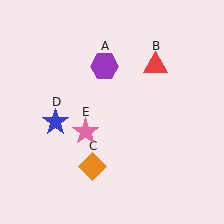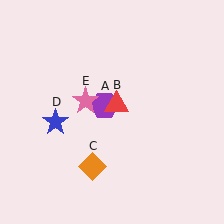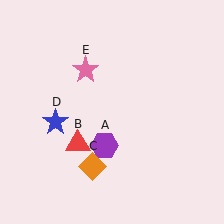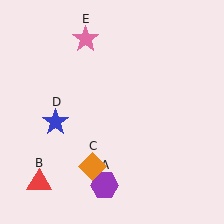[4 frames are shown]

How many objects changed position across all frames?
3 objects changed position: purple hexagon (object A), red triangle (object B), pink star (object E).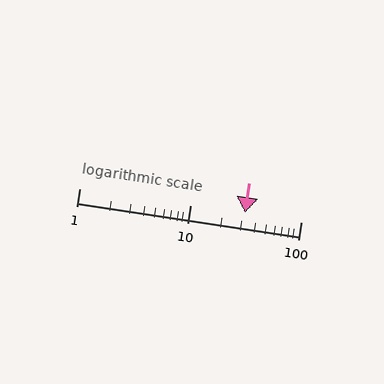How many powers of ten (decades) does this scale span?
The scale spans 2 decades, from 1 to 100.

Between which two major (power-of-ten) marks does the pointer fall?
The pointer is between 10 and 100.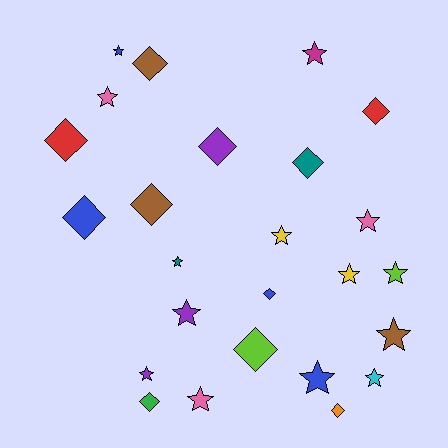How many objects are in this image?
There are 25 objects.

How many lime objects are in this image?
There are 2 lime objects.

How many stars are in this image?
There are 14 stars.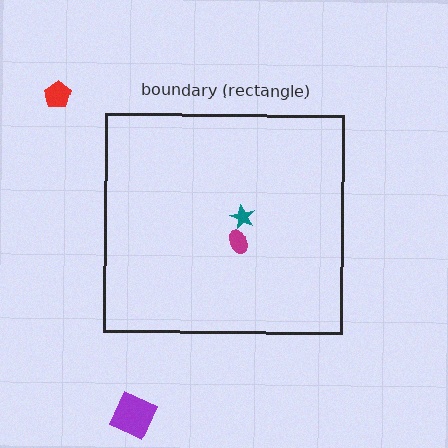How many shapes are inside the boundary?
2 inside, 2 outside.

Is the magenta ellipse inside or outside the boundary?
Inside.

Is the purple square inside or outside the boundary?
Outside.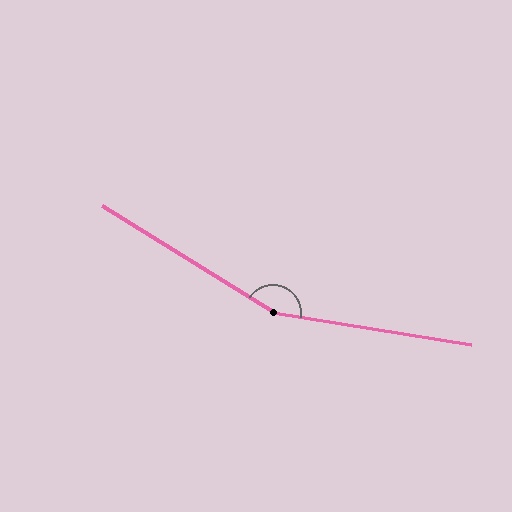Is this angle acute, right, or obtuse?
It is obtuse.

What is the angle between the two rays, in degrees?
Approximately 157 degrees.